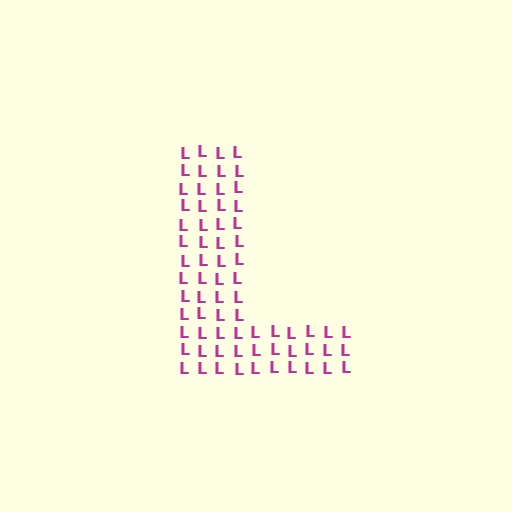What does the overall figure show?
The overall figure shows the letter L.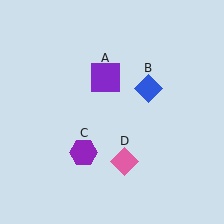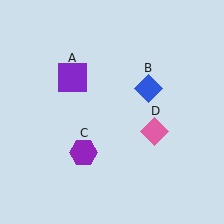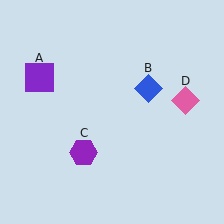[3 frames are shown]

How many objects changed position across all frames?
2 objects changed position: purple square (object A), pink diamond (object D).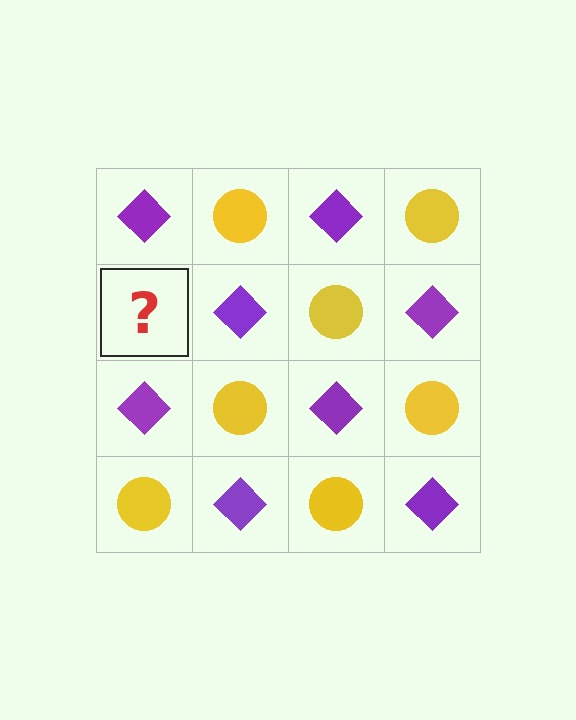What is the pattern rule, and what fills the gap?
The rule is that it alternates purple diamond and yellow circle in a checkerboard pattern. The gap should be filled with a yellow circle.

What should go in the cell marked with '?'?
The missing cell should contain a yellow circle.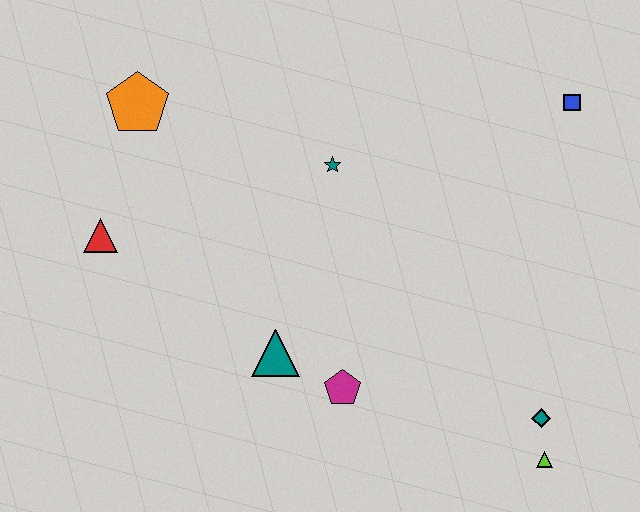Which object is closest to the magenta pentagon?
The teal triangle is closest to the magenta pentagon.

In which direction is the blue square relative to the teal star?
The blue square is to the right of the teal star.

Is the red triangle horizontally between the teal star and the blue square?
No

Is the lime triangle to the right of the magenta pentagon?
Yes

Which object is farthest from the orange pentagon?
The lime triangle is farthest from the orange pentagon.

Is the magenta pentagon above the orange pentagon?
No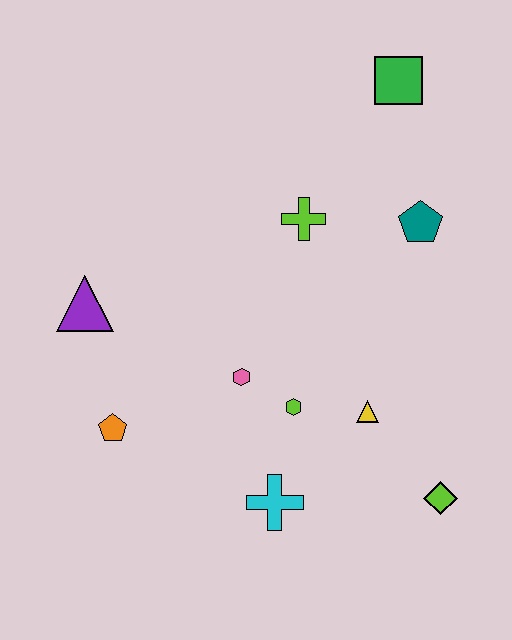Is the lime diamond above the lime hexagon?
No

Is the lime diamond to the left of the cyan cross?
No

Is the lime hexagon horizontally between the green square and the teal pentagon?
No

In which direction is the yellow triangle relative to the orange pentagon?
The yellow triangle is to the right of the orange pentagon.